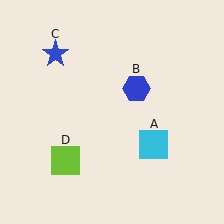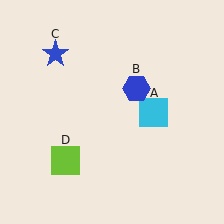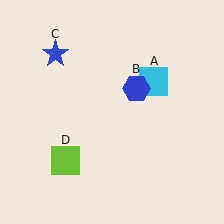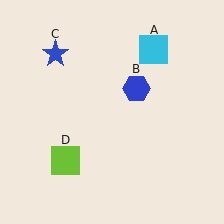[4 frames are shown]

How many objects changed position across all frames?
1 object changed position: cyan square (object A).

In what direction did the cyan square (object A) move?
The cyan square (object A) moved up.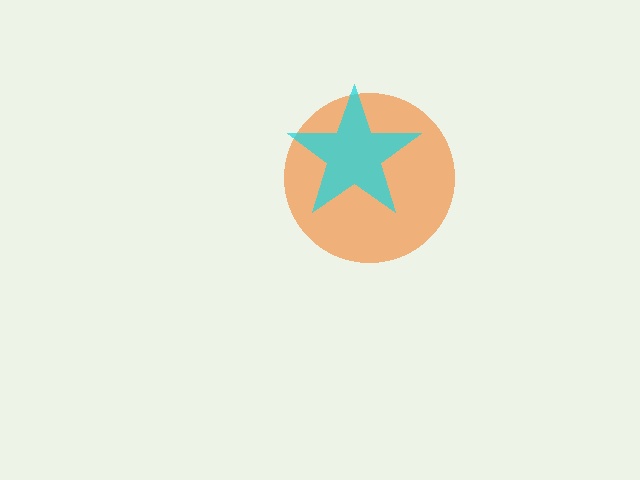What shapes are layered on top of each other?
The layered shapes are: an orange circle, a cyan star.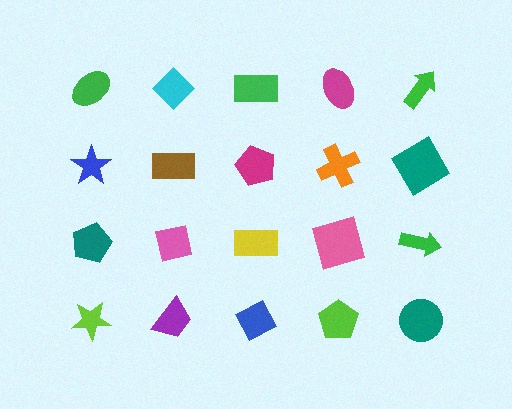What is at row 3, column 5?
A green arrow.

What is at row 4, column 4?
A lime pentagon.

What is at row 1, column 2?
A cyan diamond.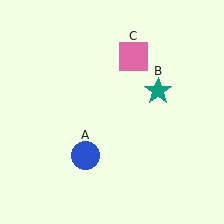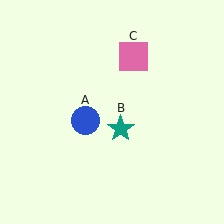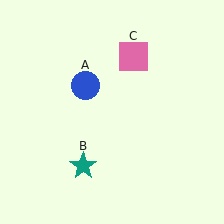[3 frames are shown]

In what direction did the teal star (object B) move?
The teal star (object B) moved down and to the left.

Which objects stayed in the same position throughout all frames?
Pink square (object C) remained stationary.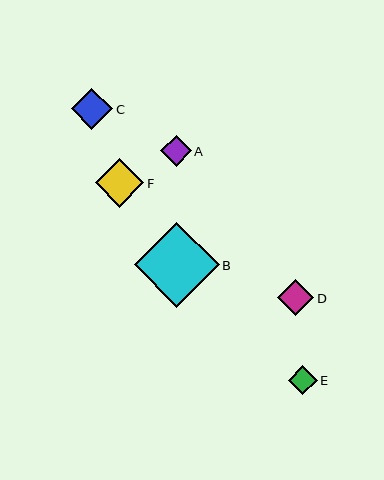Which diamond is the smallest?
Diamond E is the smallest with a size of approximately 29 pixels.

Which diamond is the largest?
Diamond B is the largest with a size of approximately 85 pixels.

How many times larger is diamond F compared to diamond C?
Diamond F is approximately 1.2 times the size of diamond C.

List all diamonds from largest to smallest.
From largest to smallest: B, F, C, D, A, E.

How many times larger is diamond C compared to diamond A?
Diamond C is approximately 1.3 times the size of diamond A.